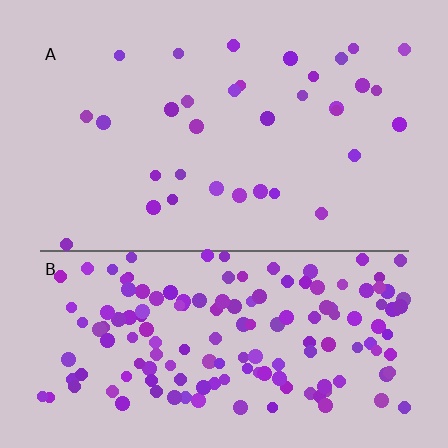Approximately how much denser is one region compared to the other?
Approximately 4.8× — region B over region A.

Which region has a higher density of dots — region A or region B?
B (the bottom).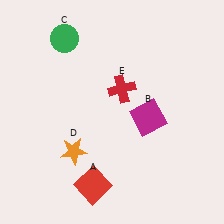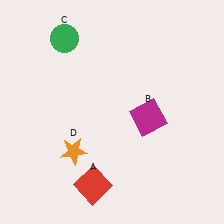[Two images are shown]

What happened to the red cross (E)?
The red cross (E) was removed in Image 2. It was in the top-right area of Image 1.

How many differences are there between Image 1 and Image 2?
There is 1 difference between the two images.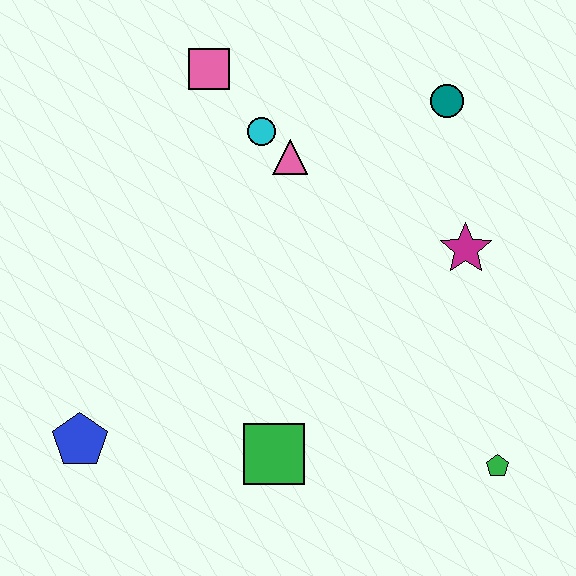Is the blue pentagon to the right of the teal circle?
No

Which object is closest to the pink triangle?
The cyan circle is closest to the pink triangle.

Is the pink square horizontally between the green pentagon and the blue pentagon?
Yes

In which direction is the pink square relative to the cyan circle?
The pink square is above the cyan circle.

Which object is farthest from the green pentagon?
The pink square is farthest from the green pentagon.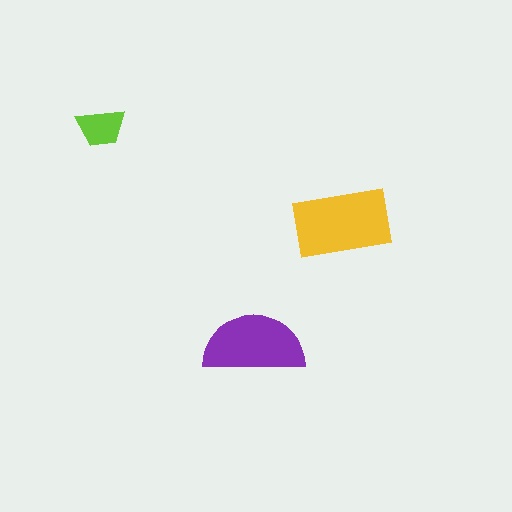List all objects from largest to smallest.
The yellow rectangle, the purple semicircle, the lime trapezoid.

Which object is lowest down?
The purple semicircle is bottommost.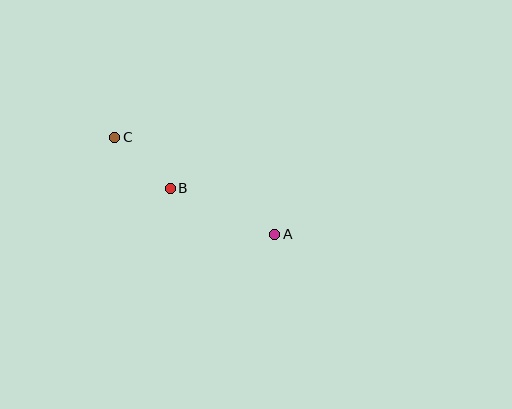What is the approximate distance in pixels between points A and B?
The distance between A and B is approximately 114 pixels.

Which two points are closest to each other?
Points B and C are closest to each other.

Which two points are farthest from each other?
Points A and C are farthest from each other.